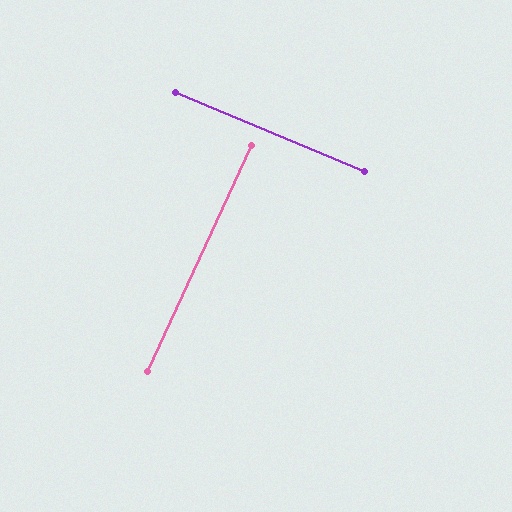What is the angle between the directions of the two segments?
Approximately 88 degrees.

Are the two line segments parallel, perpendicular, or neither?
Perpendicular — they meet at approximately 88°.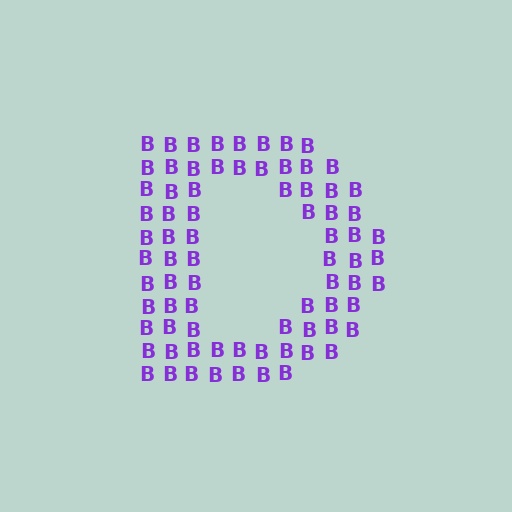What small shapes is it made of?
It is made of small letter B's.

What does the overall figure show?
The overall figure shows the letter D.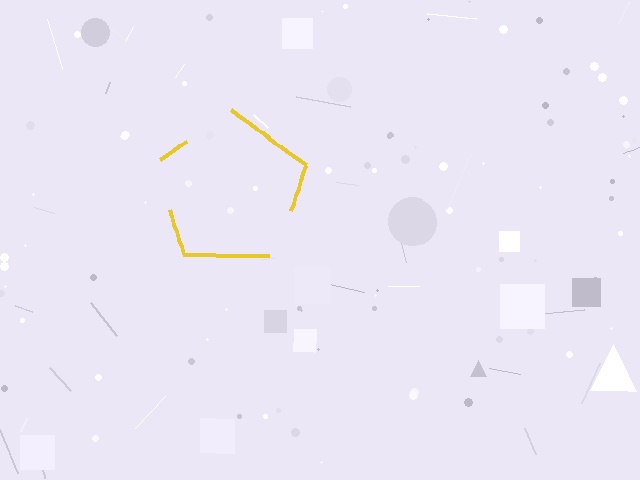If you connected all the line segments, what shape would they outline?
They would outline a pentagon.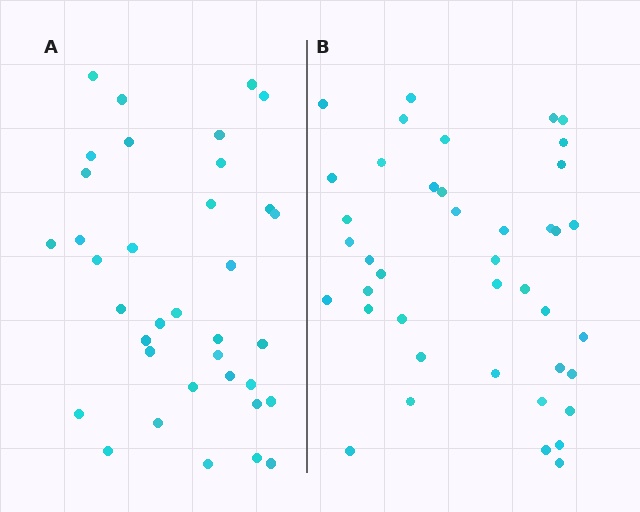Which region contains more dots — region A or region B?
Region B (the right region) has more dots.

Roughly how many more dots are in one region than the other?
Region B has about 5 more dots than region A.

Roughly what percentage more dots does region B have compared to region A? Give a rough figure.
About 15% more.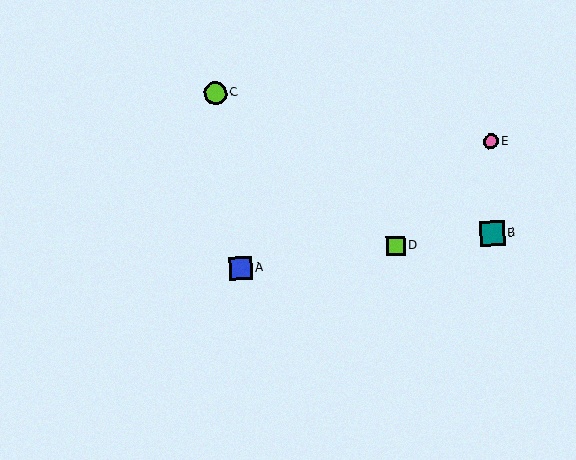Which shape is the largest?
The teal square (labeled B) is the largest.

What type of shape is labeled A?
Shape A is a blue square.